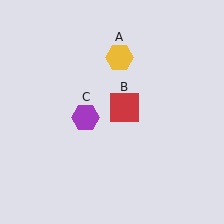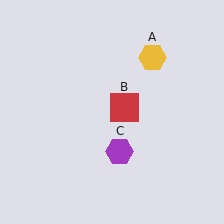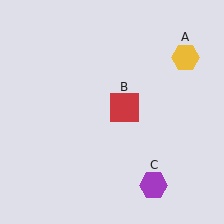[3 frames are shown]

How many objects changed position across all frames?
2 objects changed position: yellow hexagon (object A), purple hexagon (object C).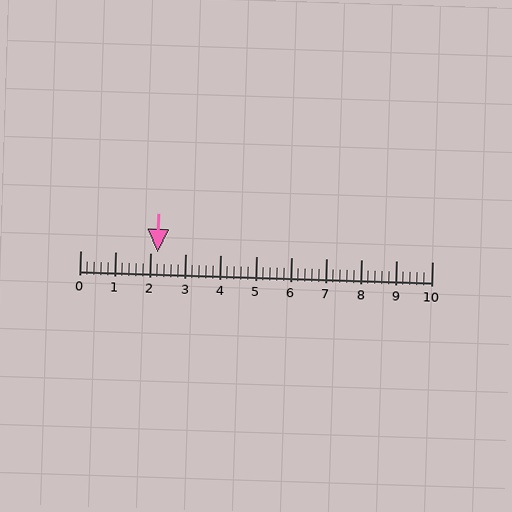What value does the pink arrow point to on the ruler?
The pink arrow points to approximately 2.2.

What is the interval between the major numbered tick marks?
The major tick marks are spaced 1 units apart.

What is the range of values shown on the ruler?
The ruler shows values from 0 to 10.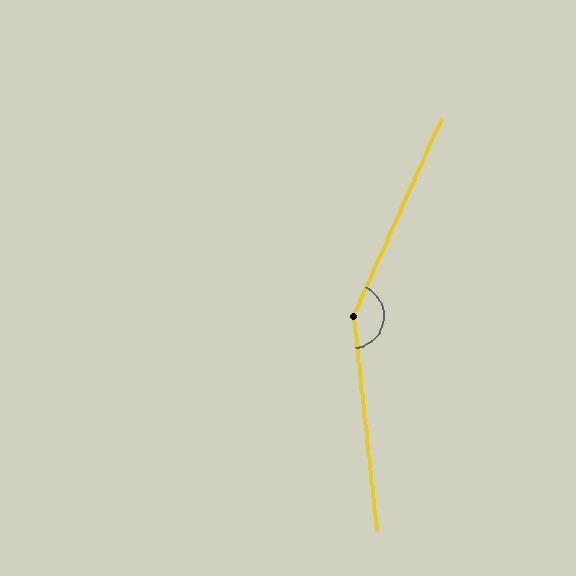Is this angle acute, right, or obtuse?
It is obtuse.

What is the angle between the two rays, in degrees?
Approximately 150 degrees.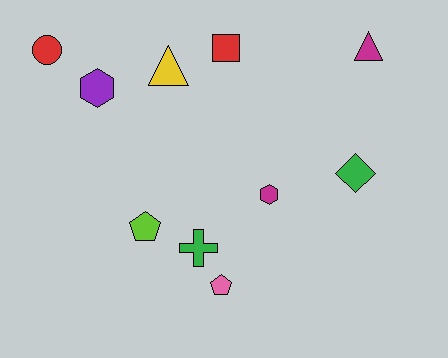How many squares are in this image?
There is 1 square.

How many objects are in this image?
There are 10 objects.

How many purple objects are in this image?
There is 1 purple object.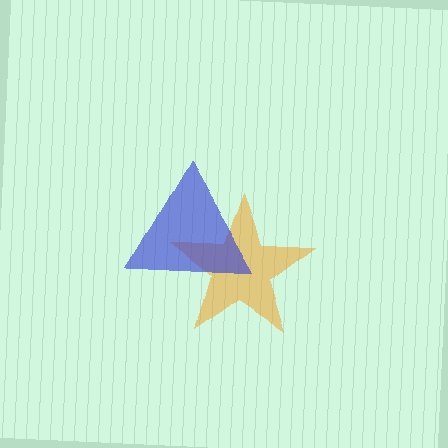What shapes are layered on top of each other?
The layered shapes are: an orange star, a blue triangle.